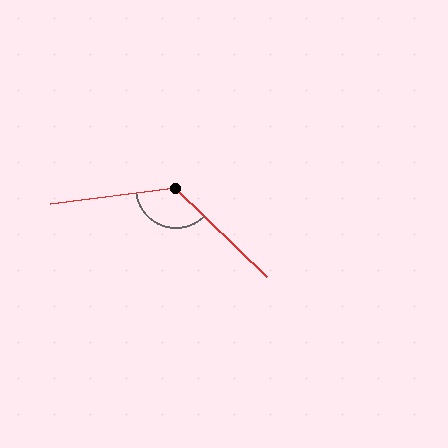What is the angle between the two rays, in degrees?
Approximately 128 degrees.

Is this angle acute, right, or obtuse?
It is obtuse.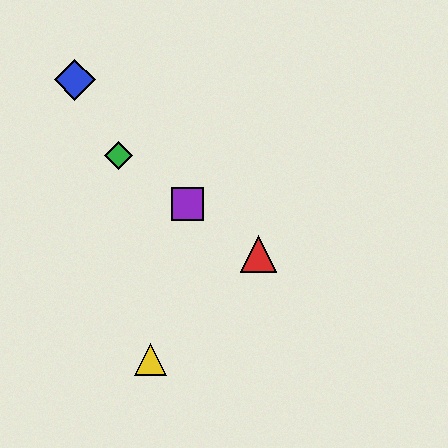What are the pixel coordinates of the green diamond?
The green diamond is at (119, 156).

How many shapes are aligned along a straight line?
3 shapes (the red triangle, the green diamond, the purple square) are aligned along a straight line.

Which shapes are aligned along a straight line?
The red triangle, the green diamond, the purple square are aligned along a straight line.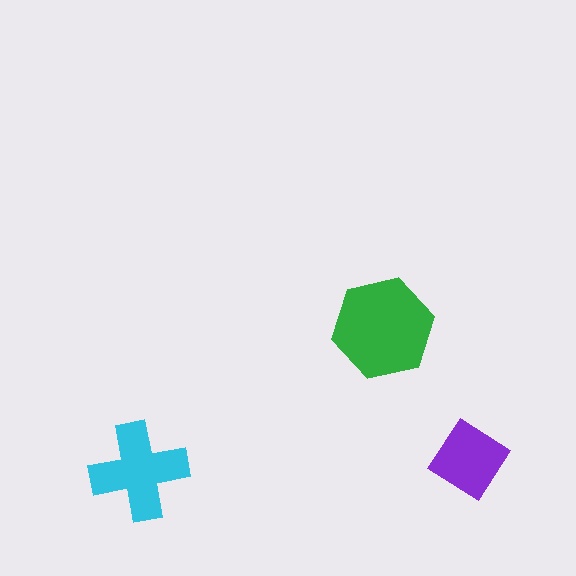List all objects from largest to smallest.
The green hexagon, the cyan cross, the purple diamond.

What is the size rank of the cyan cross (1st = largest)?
2nd.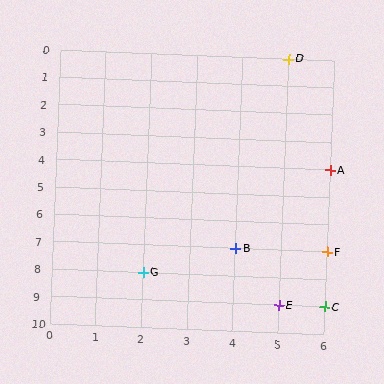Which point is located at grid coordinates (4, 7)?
Point B is at (4, 7).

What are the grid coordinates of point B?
Point B is at grid coordinates (4, 7).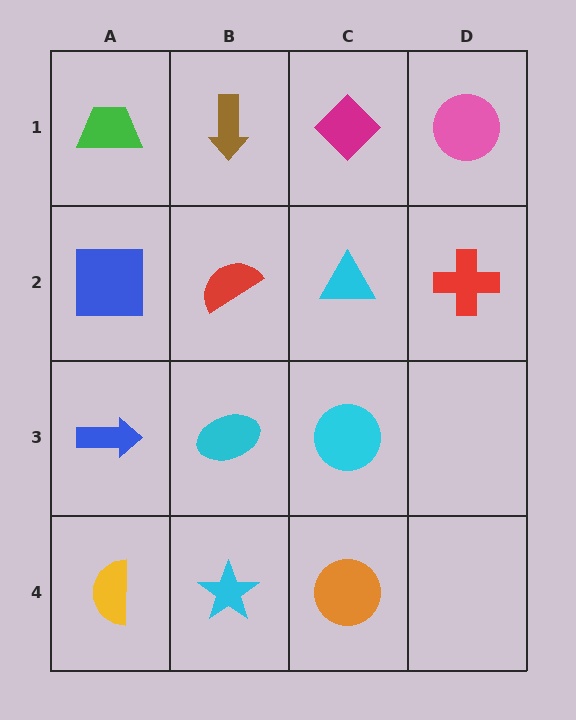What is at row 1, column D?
A pink circle.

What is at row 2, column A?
A blue square.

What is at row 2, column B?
A red semicircle.